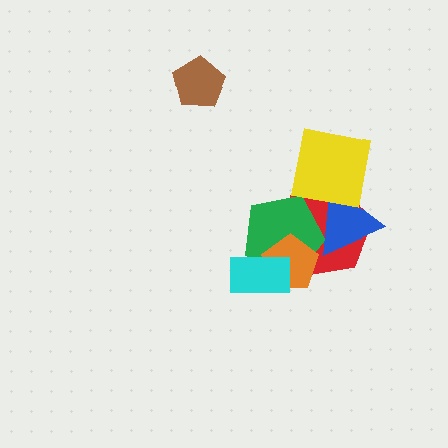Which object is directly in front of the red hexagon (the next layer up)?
The green pentagon is directly in front of the red hexagon.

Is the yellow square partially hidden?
No, no other shape covers it.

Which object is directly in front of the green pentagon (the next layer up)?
The orange pentagon is directly in front of the green pentagon.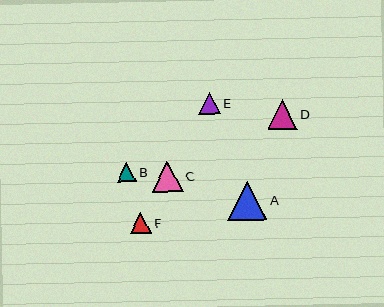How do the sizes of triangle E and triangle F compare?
Triangle E and triangle F are approximately the same size.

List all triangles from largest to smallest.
From largest to smallest: A, C, D, E, F, B.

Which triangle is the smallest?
Triangle B is the smallest with a size of approximately 19 pixels.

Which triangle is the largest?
Triangle A is the largest with a size of approximately 39 pixels.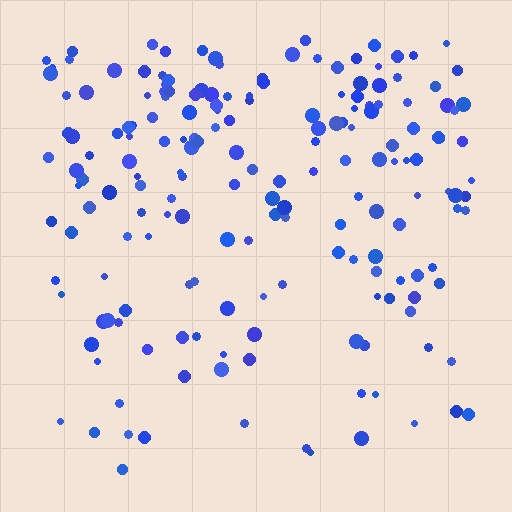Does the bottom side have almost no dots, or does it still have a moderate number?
Still a moderate number, just noticeably fewer than the top.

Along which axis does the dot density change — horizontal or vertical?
Vertical.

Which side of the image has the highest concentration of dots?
The top.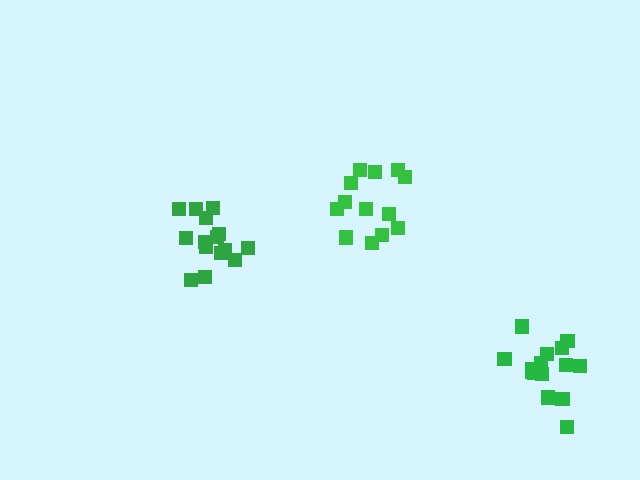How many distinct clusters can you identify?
There are 3 distinct clusters.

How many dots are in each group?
Group 1: 13 dots, Group 2: 15 dots, Group 3: 15 dots (43 total).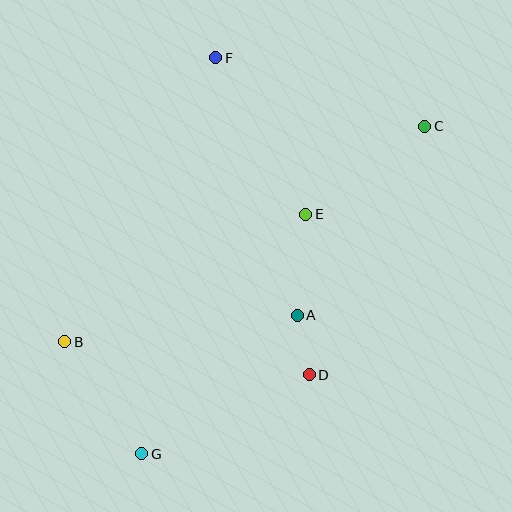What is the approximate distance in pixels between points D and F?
The distance between D and F is approximately 331 pixels.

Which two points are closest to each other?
Points A and D are closest to each other.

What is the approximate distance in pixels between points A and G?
The distance between A and G is approximately 208 pixels.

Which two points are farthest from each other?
Points C and G are farthest from each other.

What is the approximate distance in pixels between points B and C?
The distance between B and C is approximately 420 pixels.